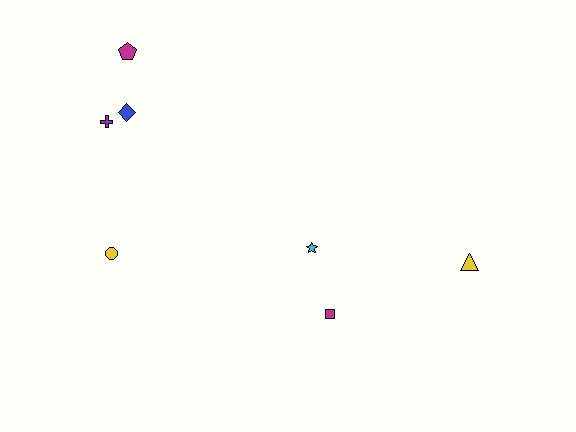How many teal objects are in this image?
There are no teal objects.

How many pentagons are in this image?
There is 1 pentagon.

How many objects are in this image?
There are 7 objects.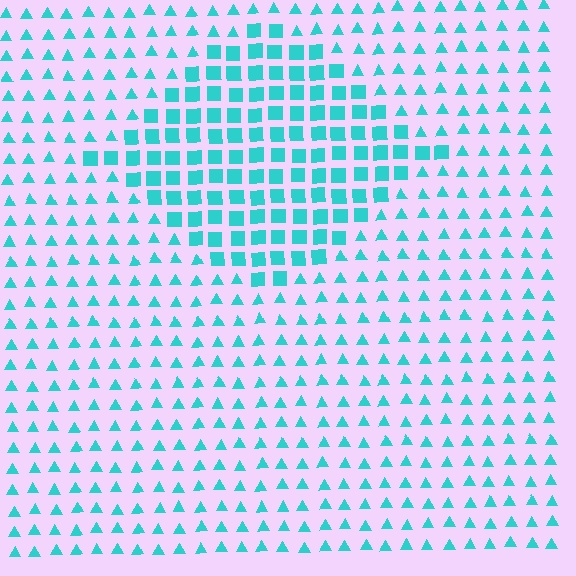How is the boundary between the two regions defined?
The boundary is defined by a change in element shape: squares inside vs. triangles outside. All elements share the same color and spacing.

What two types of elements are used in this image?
The image uses squares inside the diamond region and triangles outside it.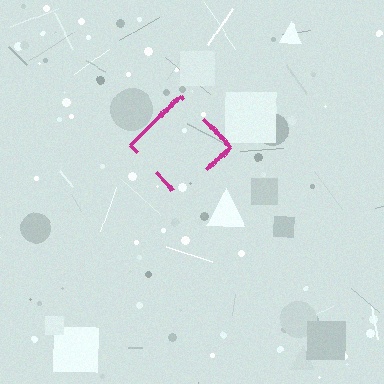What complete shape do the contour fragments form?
The contour fragments form a diamond.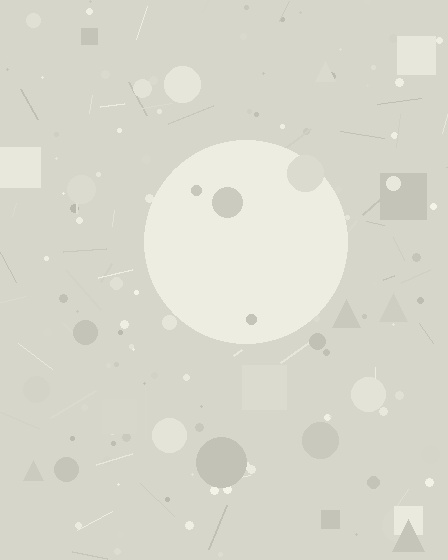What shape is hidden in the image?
A circle is hidden in the image.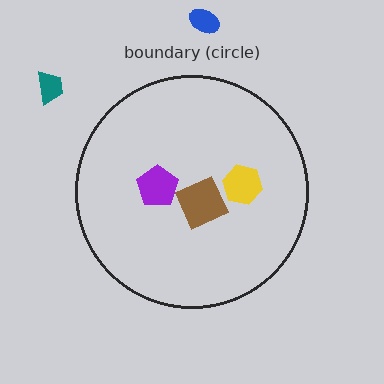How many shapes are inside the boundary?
3 inside, 2 outside.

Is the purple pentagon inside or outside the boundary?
Inside.